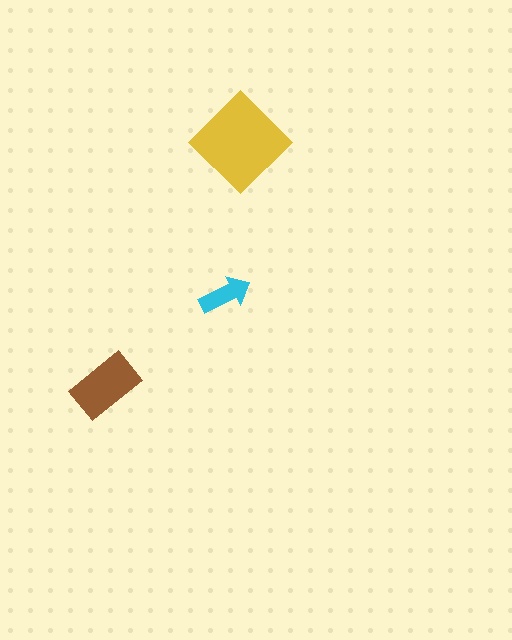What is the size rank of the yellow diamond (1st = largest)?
1st.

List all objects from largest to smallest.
The yellow diamond, the brown rectangle, the cyan arrow.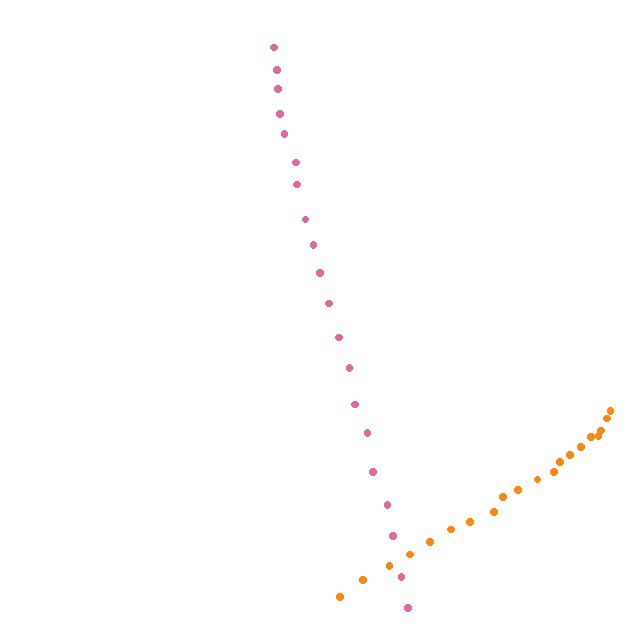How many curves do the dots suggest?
There are 2 distinct paths.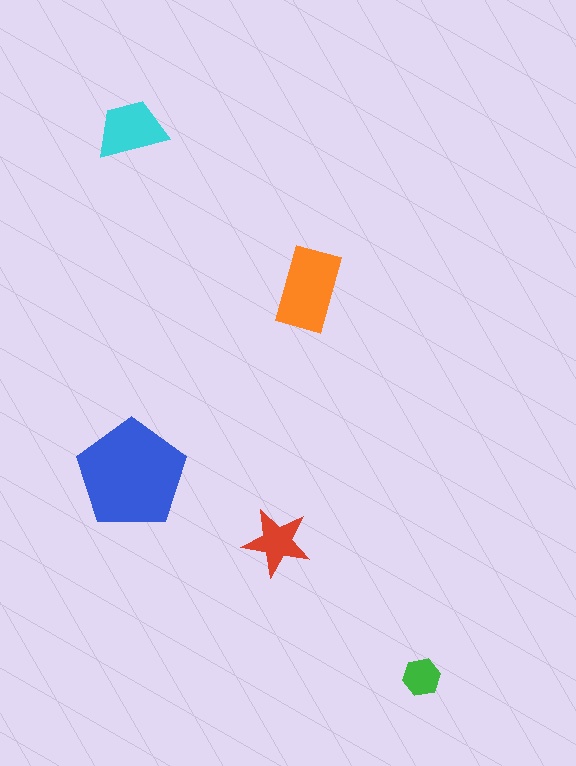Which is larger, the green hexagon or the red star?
The red star.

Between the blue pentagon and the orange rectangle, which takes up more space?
The blue pentagon.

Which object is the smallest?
The green hexagon.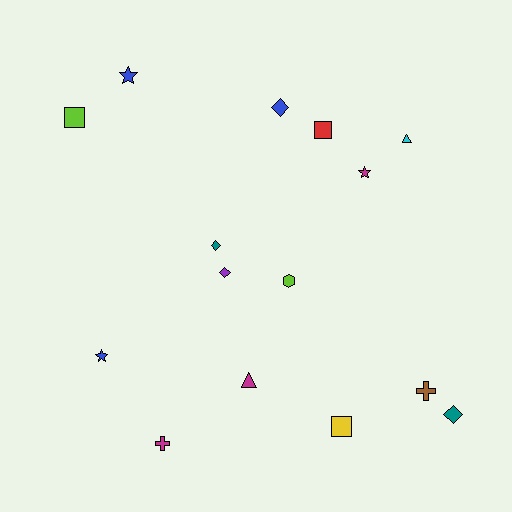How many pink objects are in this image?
There are no pink objects.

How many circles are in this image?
There are no circles.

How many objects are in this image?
There are 15 objects.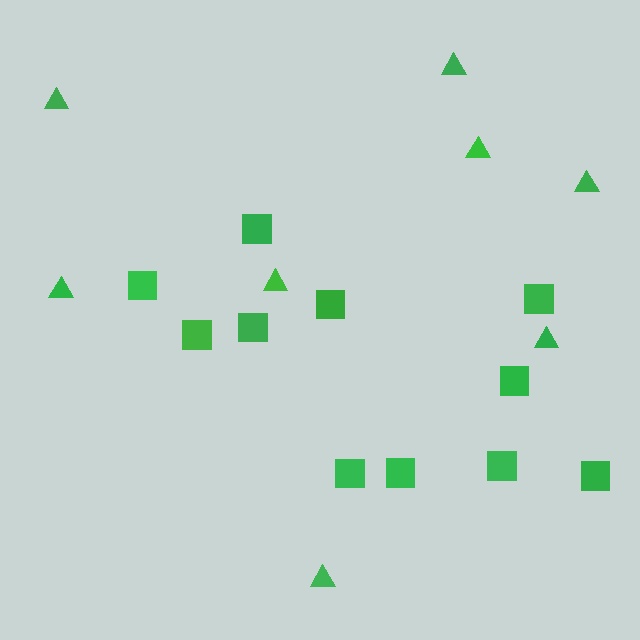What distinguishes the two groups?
There are 2 groups: one group of squares (11) and one group of triangles (8).